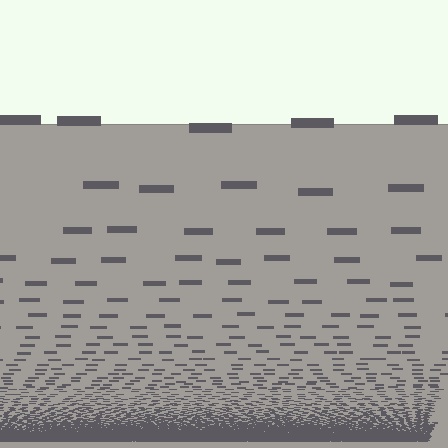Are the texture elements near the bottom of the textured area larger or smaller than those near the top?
Smaller. The gradient is inverted — elements near the bottom are smaller and denser.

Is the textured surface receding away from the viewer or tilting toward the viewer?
The surface appears to tilt toward the viewer. Texture elements get larger and sparser toward the top.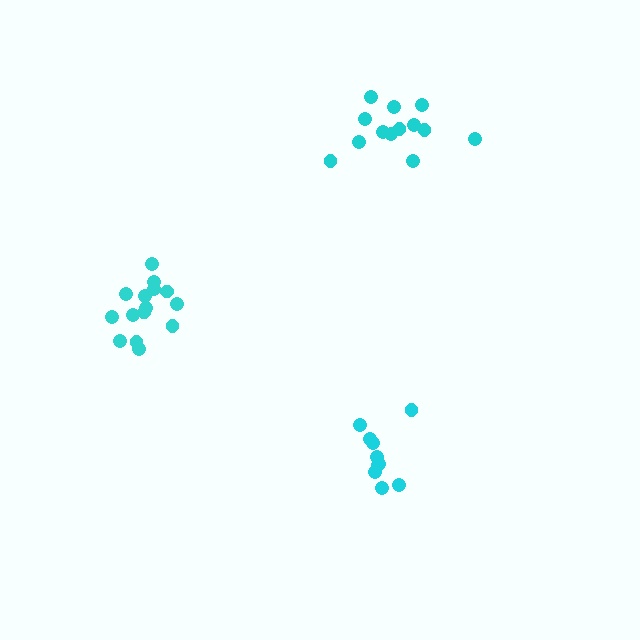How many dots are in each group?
Group 1: 13 dots, Group 2: 10 dots, Group 3: 15 dots (38 total).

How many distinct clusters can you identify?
There are 3 distinct clusters.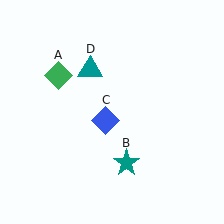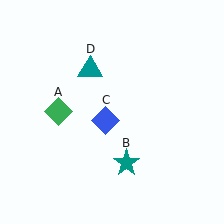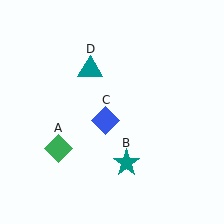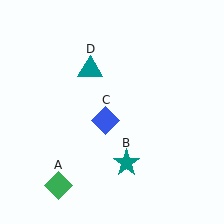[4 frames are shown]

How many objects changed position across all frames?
1 object changed position: green diamond (object A).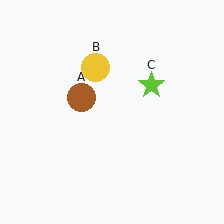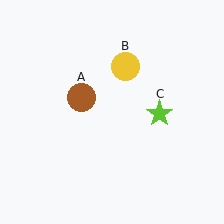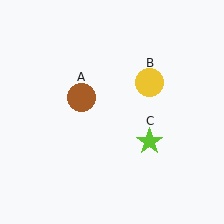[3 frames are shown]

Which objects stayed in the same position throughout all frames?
Brown circle (object A) remained stationary.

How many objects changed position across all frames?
2 objects changed position: yellow circle (object B), lime star (object C).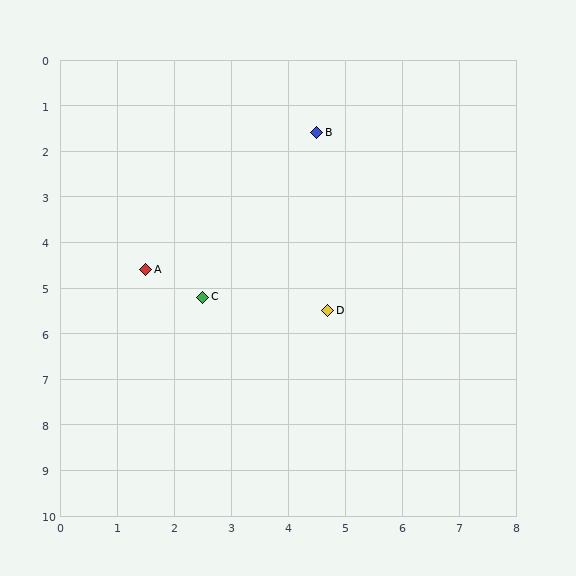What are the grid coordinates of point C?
Point C is at approximately (2.5, 5.2).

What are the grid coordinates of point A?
Point A is at approximately (1.5, 4.6).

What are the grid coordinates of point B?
Point B is at approximately (4.5, 1.6).